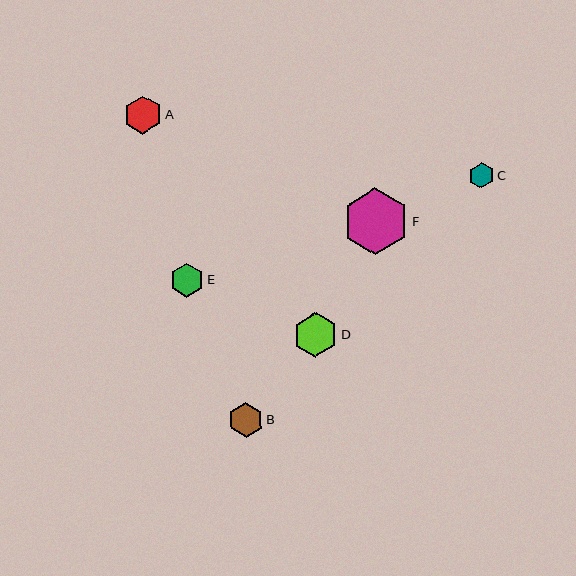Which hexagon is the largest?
Hexagon F is the largest with a size of approximately 66 pixels.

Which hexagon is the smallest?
Hexagon C is the smallest with a size of approximately 26 pixels.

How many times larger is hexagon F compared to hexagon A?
Hexagon F is approximately 1.8 times the size of hexagon A.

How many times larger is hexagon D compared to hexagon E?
Hexagon D is approximately 1.3 times the size of hexagon E.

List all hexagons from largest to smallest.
From largest to smallest: F, D, A, B, E, C.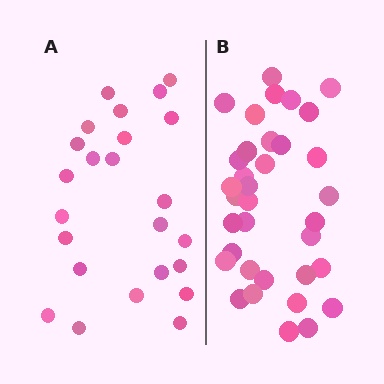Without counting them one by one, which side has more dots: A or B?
Region B (the right region) has more dots.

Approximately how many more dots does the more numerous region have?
Region B has roughly 12 or so more dots than region A.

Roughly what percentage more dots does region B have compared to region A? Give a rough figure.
About 45% more.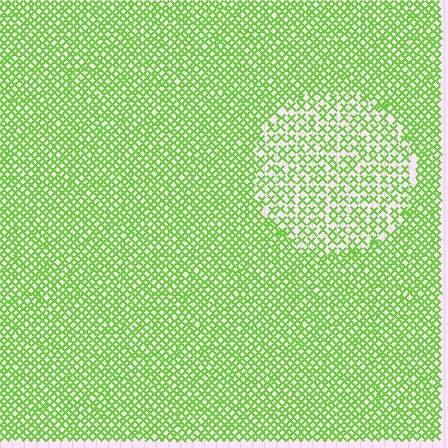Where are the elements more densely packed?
The elements are more densely packed outside the circle boundary.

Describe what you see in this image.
The image contains small lime elements arranged at two different densities. A circle-shaped region is visible where the elements are less densely packed than the surrounding area.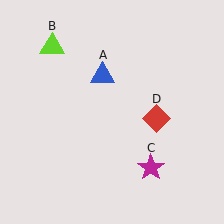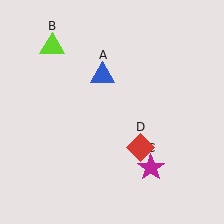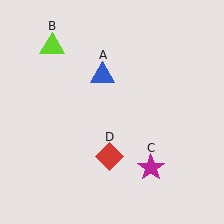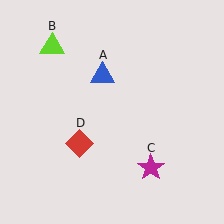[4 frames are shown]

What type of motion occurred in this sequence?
The red diamond (object D) rotated clockwise around the center of the scene.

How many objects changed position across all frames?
1 object changed position: red diamond (object D).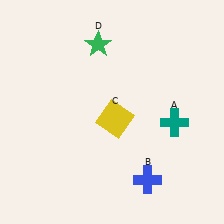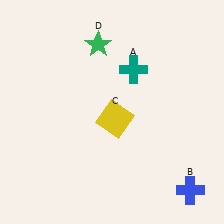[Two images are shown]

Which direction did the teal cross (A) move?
The teal cross (A) moved up.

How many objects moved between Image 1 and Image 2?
2 objects moved between the two images.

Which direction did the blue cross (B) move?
The blue cross (B) moved right.